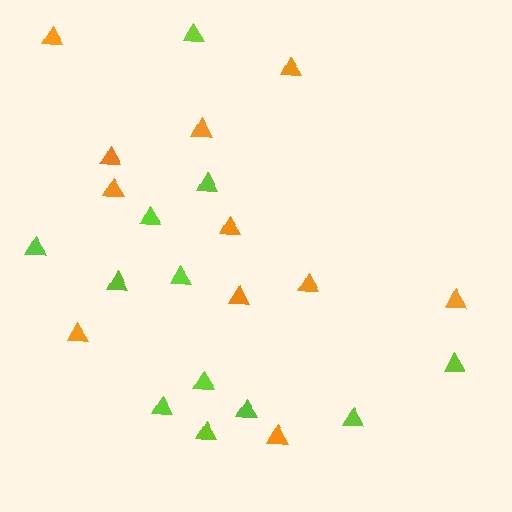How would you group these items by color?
There are 2 groups: one group of orange triangles (11) and one group of lime triangles (12).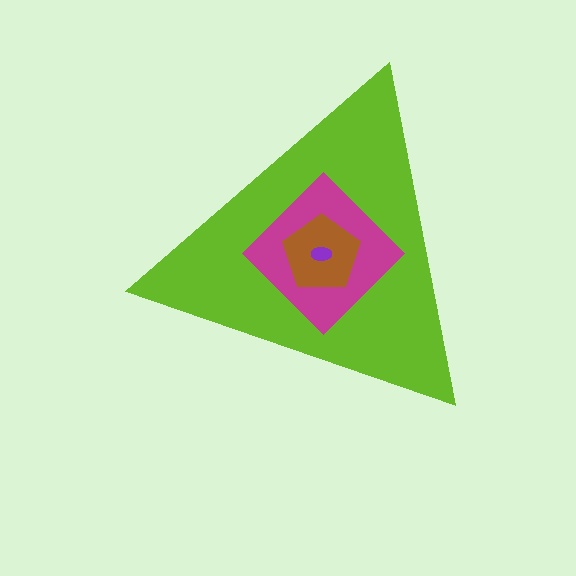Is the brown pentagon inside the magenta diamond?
Yes.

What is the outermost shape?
The lime triangle.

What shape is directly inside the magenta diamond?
The brown pentagon.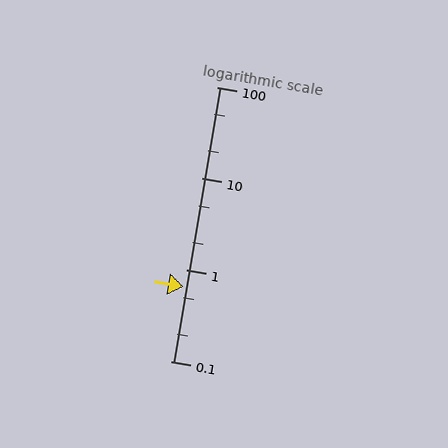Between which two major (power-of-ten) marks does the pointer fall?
The pointer is between 0.1 and 1.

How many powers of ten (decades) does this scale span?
The scale spans 3 decades, from 0.1 to 100.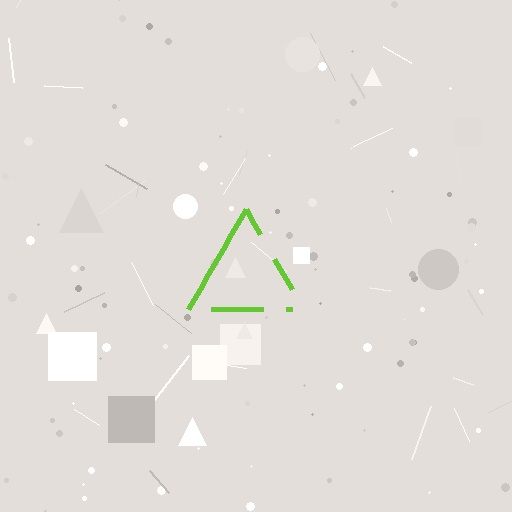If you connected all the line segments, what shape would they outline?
They would outline a triangle.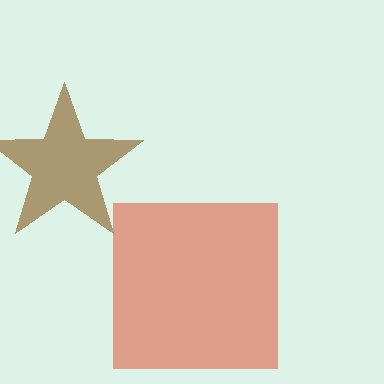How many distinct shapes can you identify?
There are 2 distinct shapes: a brown star, a red square.